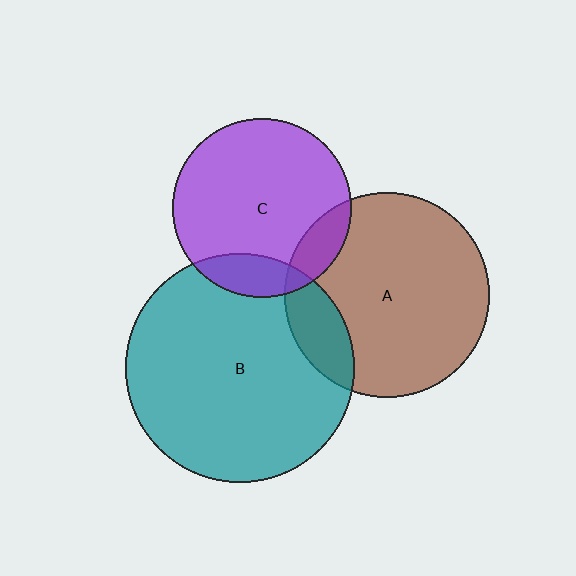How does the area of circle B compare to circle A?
Approximately 1.2 times.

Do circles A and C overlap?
Yes.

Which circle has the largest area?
Circle B (teal).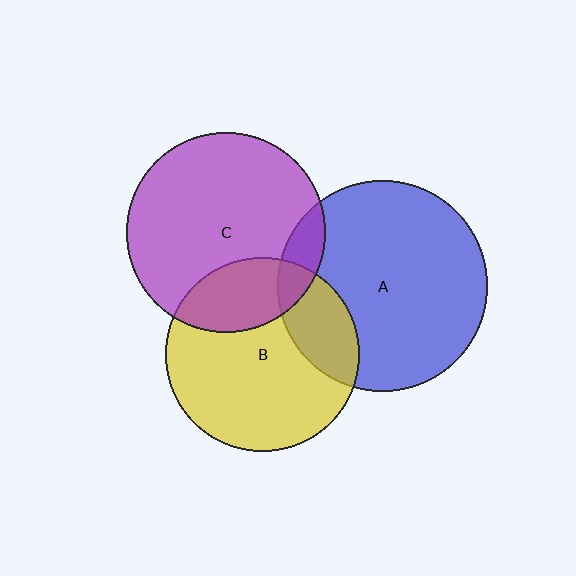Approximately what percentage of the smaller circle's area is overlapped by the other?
Approximately 10%.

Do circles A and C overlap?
Yes.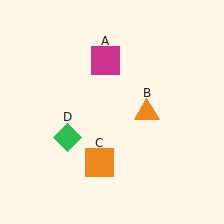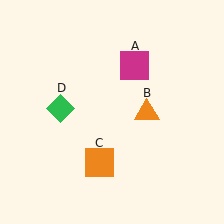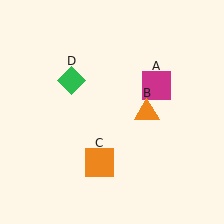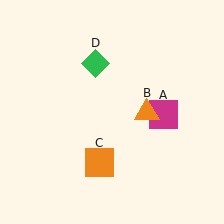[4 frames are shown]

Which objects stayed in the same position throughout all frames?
Orange triangle (object B) and orange square (object C) remained stationary.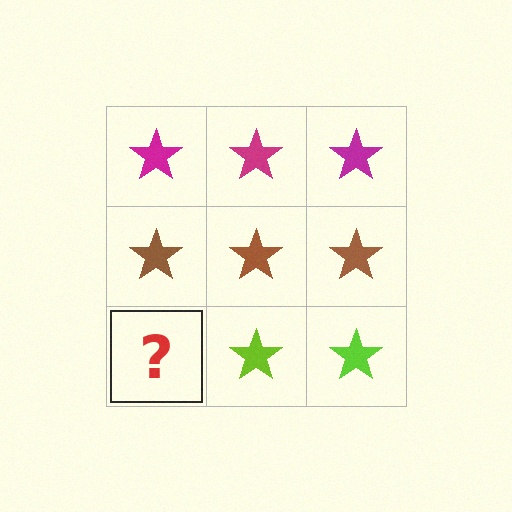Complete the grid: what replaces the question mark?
The question mark should be replaced with a lime star.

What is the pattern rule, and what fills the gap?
The rule is that each row has a consistent color. The gap should be filled with a lime star.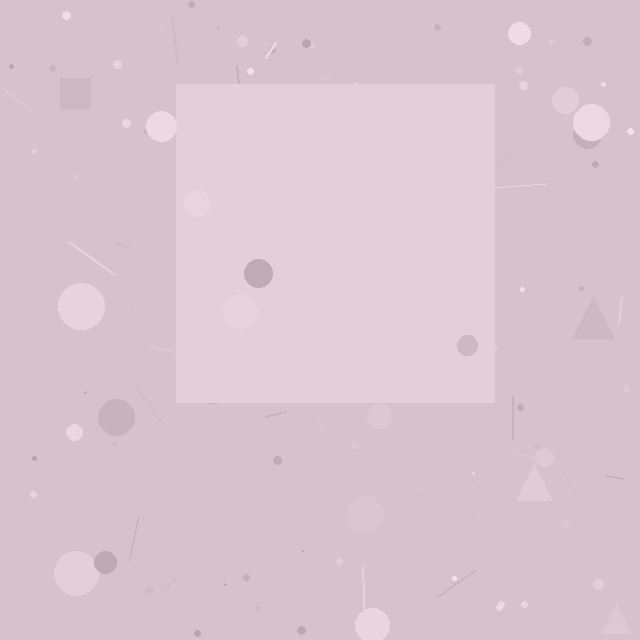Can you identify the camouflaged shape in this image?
The camouflaged shape is a square.